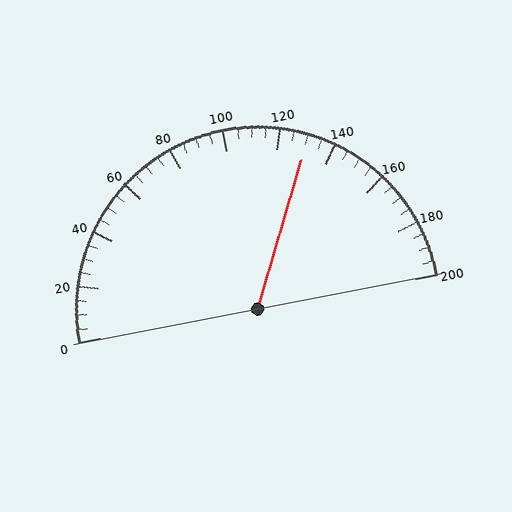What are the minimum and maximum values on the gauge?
The gauge ranges from 0 to 200.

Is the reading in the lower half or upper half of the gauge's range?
The reading is in the upper half of the range (0 to 200).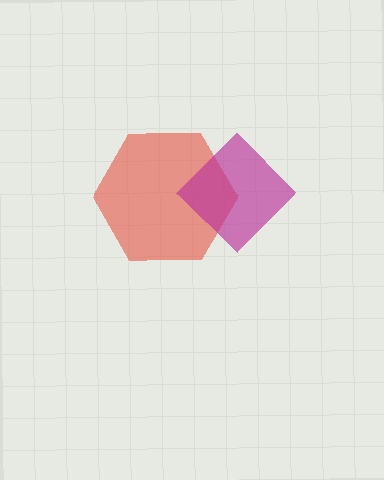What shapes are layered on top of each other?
The layered shapes are: a red hexagon, a magenta diamond.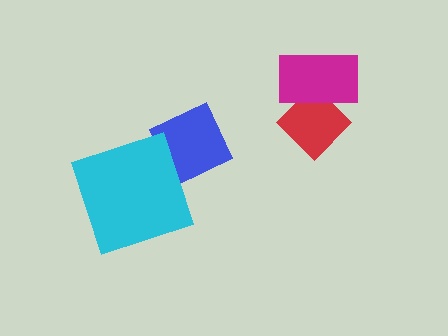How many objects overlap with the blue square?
0 objects overlap with the blue square.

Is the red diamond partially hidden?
Yes, it is partially covered by another shape.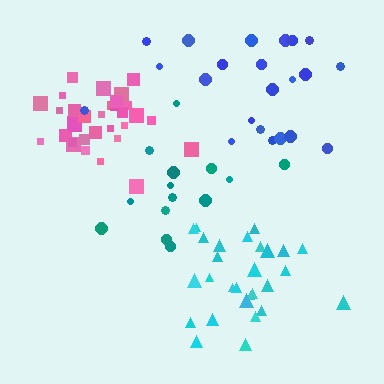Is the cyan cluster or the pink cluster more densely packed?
Pink.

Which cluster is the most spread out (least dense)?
Blue.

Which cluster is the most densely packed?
Pink.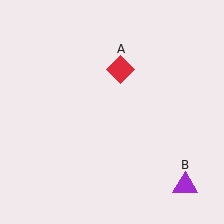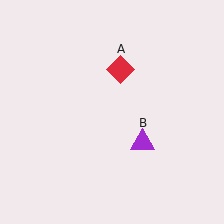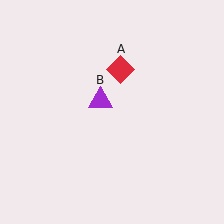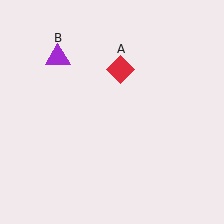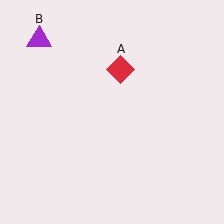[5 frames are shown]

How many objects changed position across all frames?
1 object changed position: purple triangle (object B).